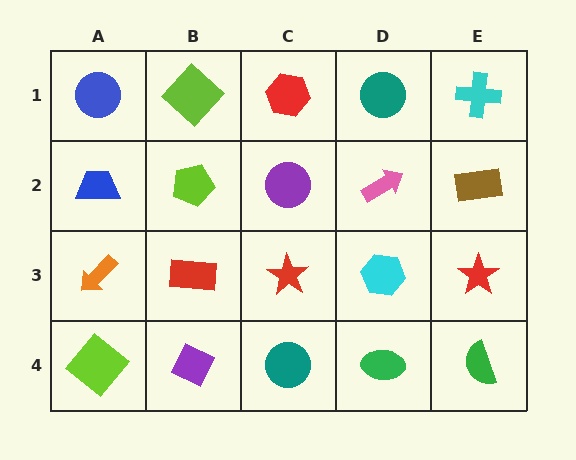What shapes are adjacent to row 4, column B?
A red rectangle (row 3, column B), a lime diamond (row 4, column A), a teal circle (row 4, column C).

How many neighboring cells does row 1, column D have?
3.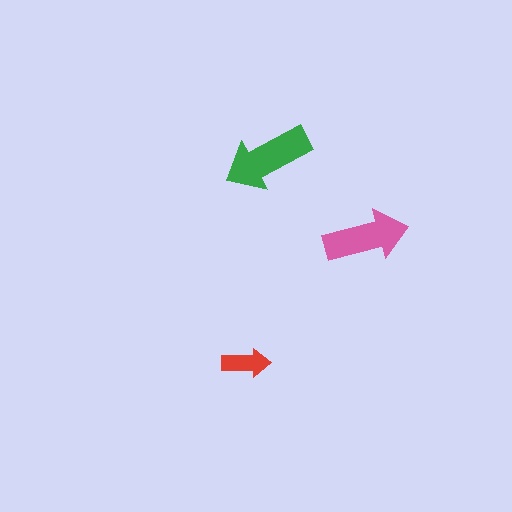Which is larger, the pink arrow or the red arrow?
The pink one.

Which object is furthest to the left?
The red arrow is leftmost.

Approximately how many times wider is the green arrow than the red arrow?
About 2 times wider.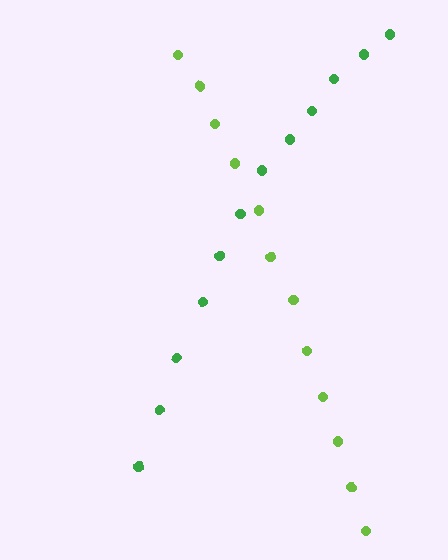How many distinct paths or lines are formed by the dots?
There are 2 distinct paths.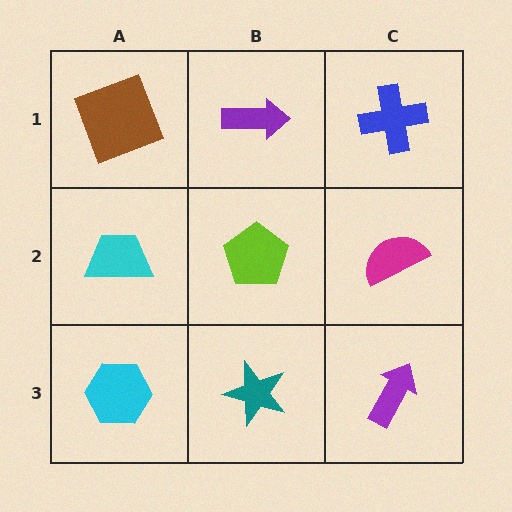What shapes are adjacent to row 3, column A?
A cyan trapezoid (row 2, column A), a teal star (row 3, column B).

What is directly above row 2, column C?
A blue cross.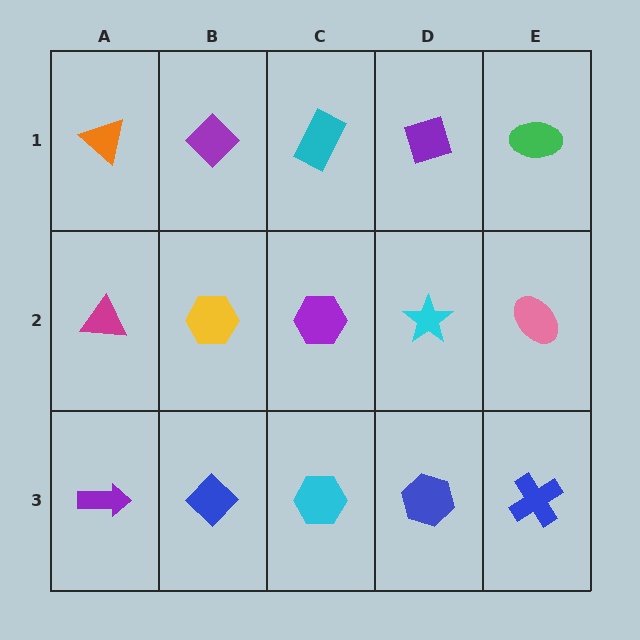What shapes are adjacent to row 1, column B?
A yellow hexagon (row 2, column B), an orange triangle (row 1, column A), a cyan rectangle (row 1, column C).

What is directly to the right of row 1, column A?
A purple diamond.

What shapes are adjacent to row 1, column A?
A magenta triangle (row 2, column A), a purple diamond (row 1, column B).